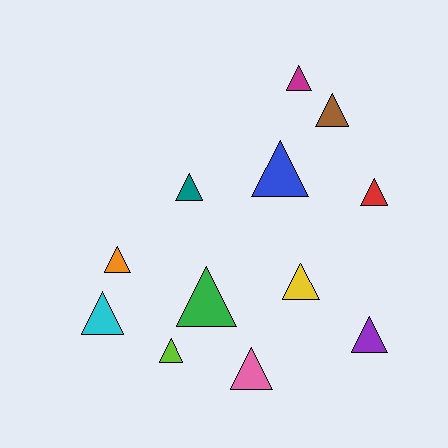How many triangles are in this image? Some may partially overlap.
There are 12 triangles.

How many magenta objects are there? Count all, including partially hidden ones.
There is 1 magenta object.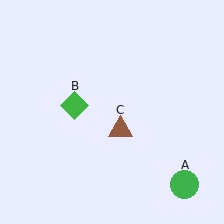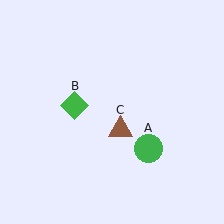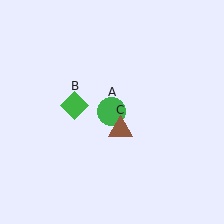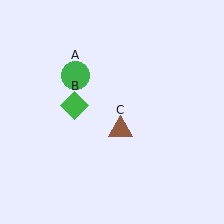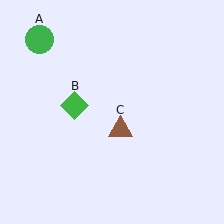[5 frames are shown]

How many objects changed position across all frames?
1 object changed position: green circle (object A).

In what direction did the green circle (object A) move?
The green circle (object A) moved up and to the left.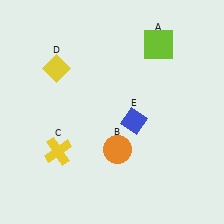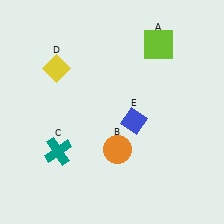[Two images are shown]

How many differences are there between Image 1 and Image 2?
There is 1 difference between the two images.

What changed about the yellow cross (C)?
In Image 1, C is yellow. In Image 2, it changed to teal.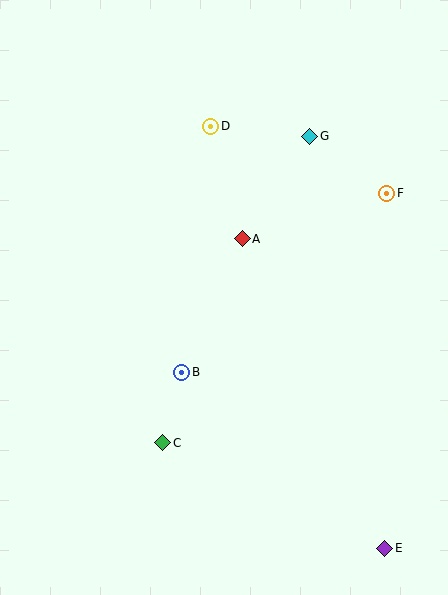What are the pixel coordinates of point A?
Point A is at (242, 239).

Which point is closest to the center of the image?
Point A at (242, 239) is closest to the center.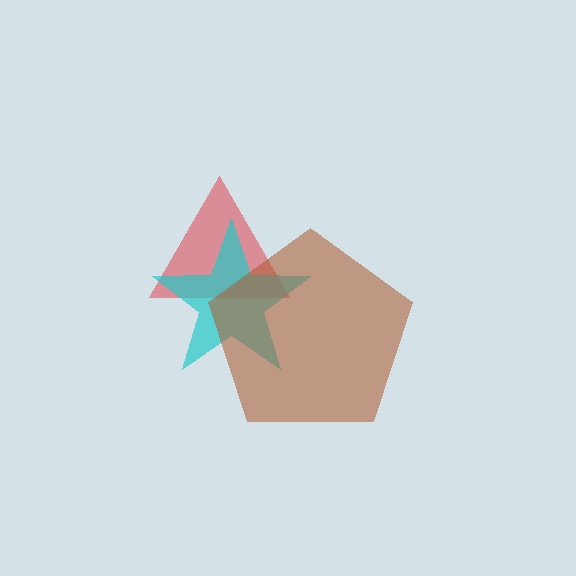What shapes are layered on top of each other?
The layered shapes are: a red triangle, a cyan star, a brown pentagon.